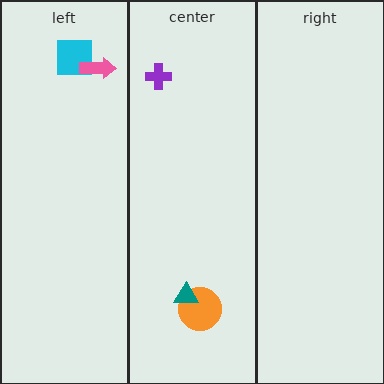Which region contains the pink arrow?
The left region.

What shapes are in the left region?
The cyan square, the pink arrow.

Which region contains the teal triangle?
The center region.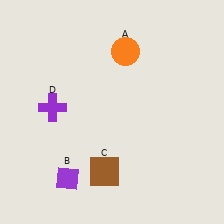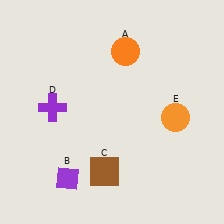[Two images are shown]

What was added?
An orange circle (E) was added in Image 2.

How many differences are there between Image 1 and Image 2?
There is 1 difference between the two images.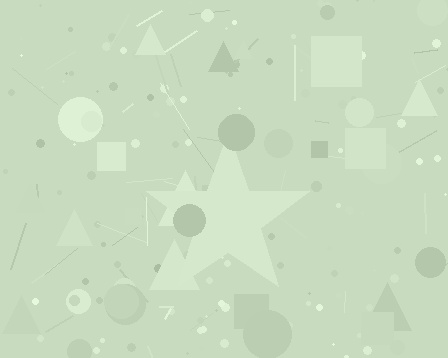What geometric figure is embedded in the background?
A star is embedded in the background.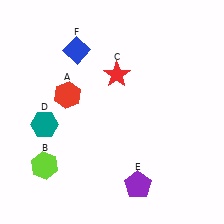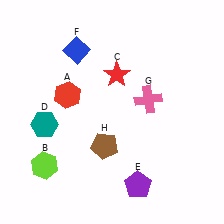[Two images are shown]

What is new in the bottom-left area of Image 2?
A brown pentagon (H) was added in the bottom-left area of Image 2.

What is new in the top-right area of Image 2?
A pink cross (G) was added in the top-right area of Image 2.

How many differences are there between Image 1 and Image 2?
There are 2 differences between the two images.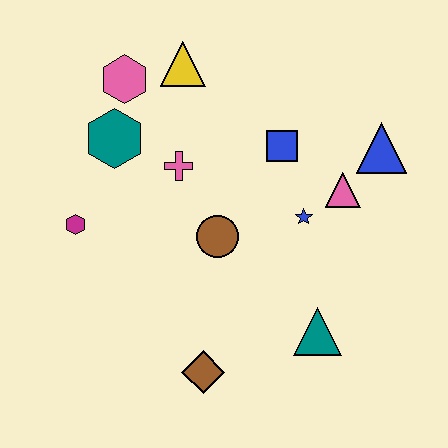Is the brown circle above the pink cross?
No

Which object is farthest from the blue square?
The brown diamond is farthest from the blue square.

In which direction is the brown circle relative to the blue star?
The brown circle is to the left of the blue star.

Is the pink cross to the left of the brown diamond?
Yes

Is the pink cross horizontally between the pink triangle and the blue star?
No